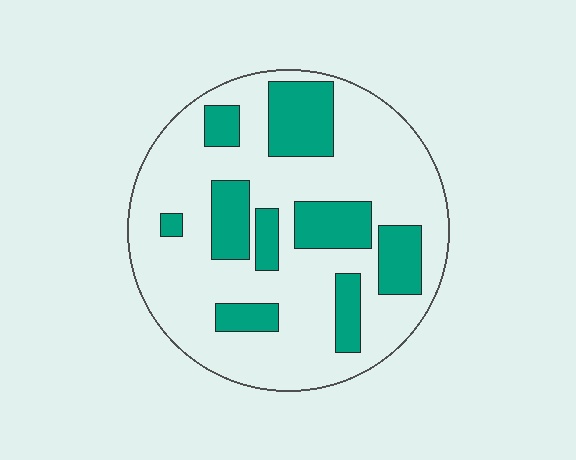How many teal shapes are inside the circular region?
9.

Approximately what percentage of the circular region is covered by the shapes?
Approximately 25%.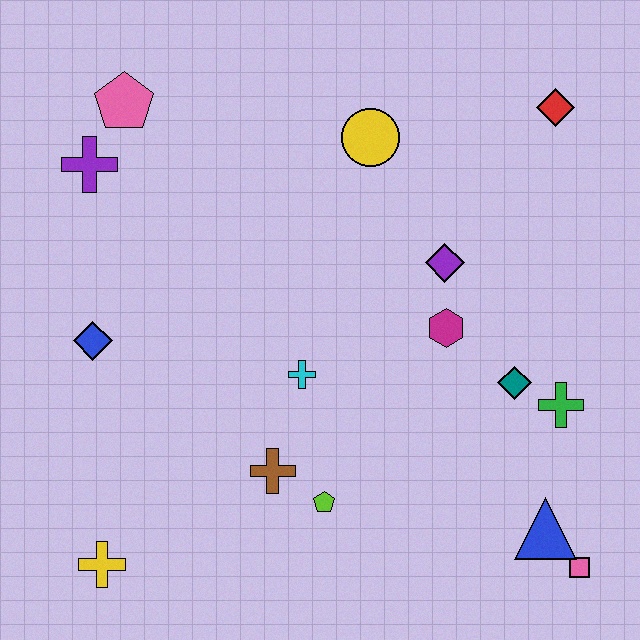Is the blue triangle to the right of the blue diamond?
Yes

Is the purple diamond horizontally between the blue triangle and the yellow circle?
Yes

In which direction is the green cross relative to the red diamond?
The green cross is below the red diamond.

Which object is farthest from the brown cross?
The red diamond is farthest from the brown cross.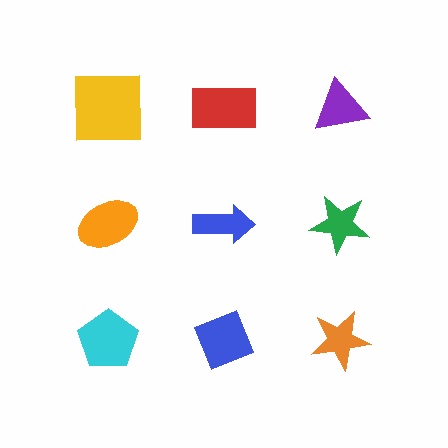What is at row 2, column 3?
A green star.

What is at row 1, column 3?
A purple triangle.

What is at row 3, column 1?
A cyan pentagon.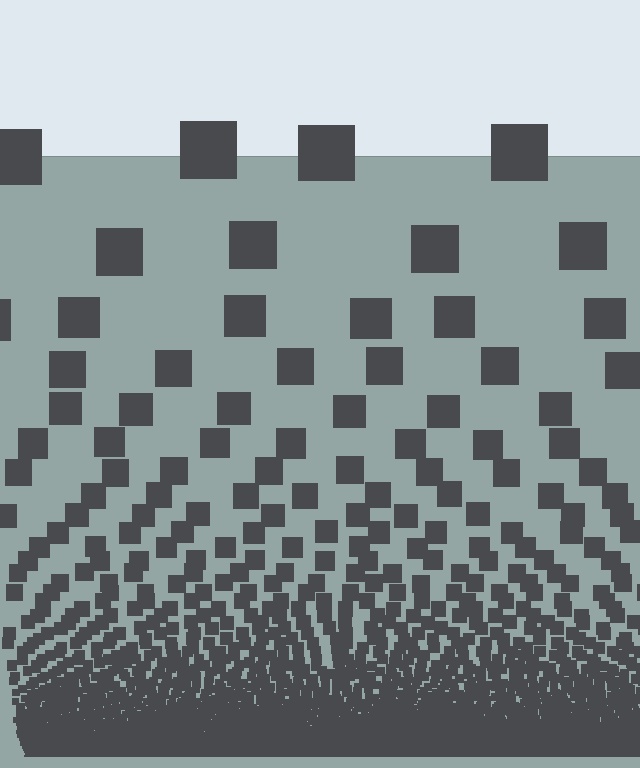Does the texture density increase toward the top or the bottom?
Density increases toward the bottom.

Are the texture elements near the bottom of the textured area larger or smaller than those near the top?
Smaller. The gradient is inverted — elements near the bottom are smaller and denser.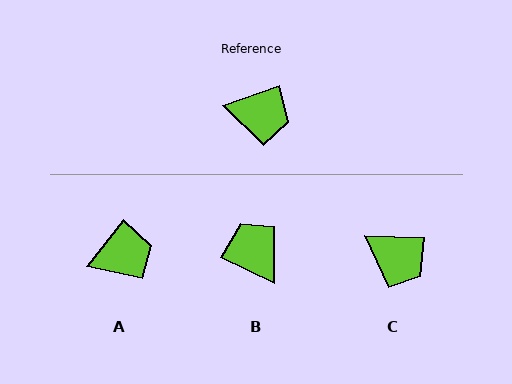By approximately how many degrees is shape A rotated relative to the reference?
Approximately 33 degrees counter-clockwise.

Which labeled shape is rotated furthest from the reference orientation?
B, about 135 degrees away.